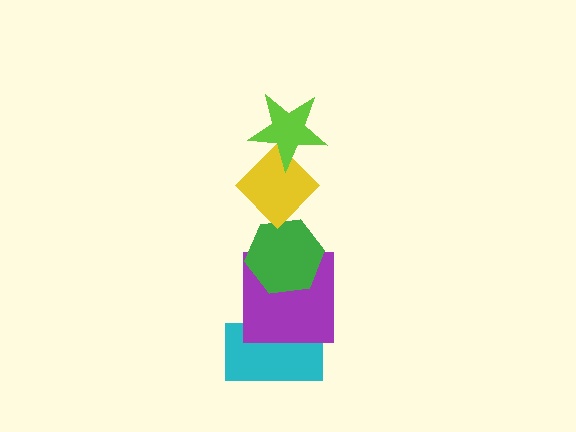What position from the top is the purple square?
The purple square is 4th from the top.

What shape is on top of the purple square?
The green hexagon is on top of the purple square.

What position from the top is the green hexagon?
The green hexagon is 3rd from the top.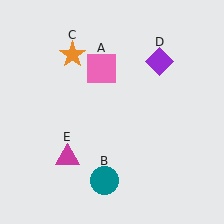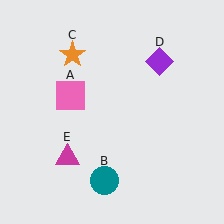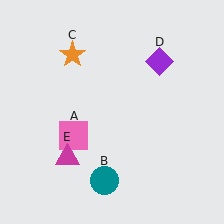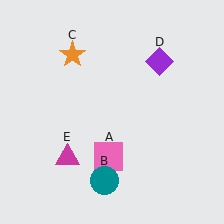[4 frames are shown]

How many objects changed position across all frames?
1 object changed position: pink square (object A).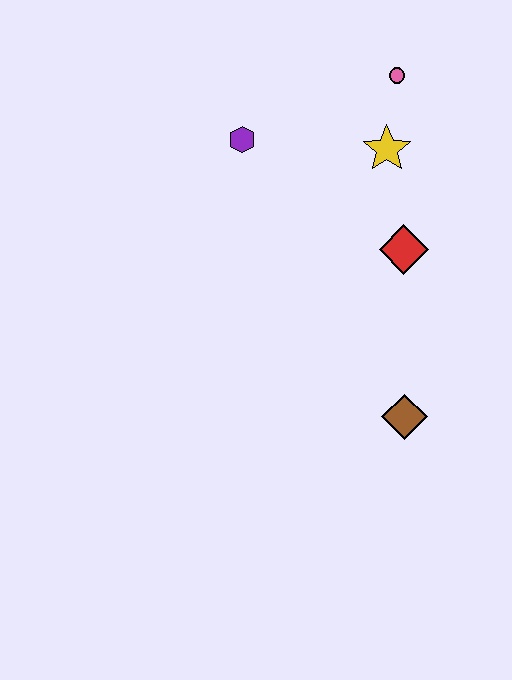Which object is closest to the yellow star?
The pink circle is closest to the yellow star.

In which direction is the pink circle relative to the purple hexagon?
The pink circle is to the right of the purple hexagon.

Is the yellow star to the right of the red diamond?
No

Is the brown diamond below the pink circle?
Yes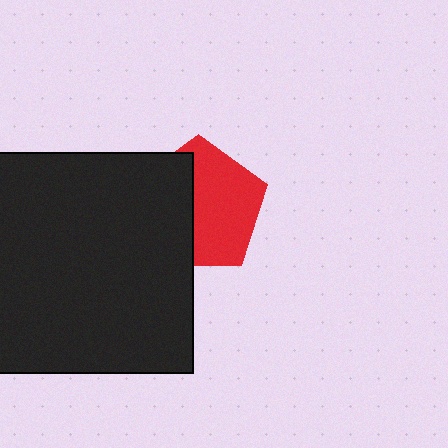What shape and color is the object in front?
The object in front is a black square.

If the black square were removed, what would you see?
You would see the complete red pentagon.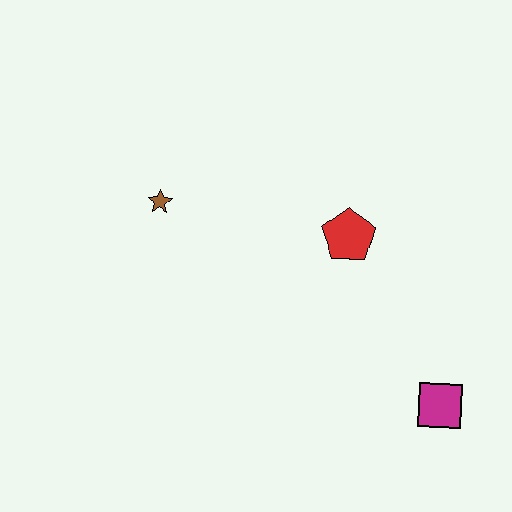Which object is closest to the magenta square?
The red pentagon is closest to the magenta square.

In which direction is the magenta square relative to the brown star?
The magenta square is to the right of the brown star.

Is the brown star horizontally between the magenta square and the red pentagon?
No